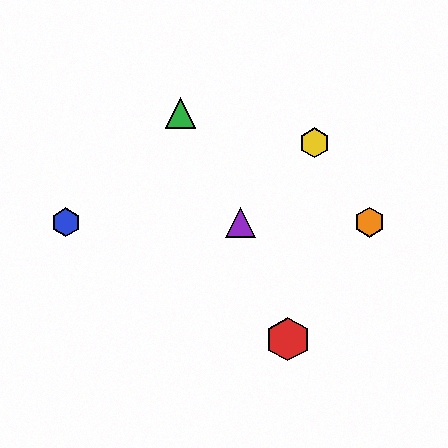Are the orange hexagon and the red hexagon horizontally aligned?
No, the orange hexagon is at y≈222 and the red hexagon is at y≈339.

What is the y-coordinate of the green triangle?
The green triangle is at y≈113.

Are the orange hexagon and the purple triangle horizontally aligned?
Yes, both are at y≈222.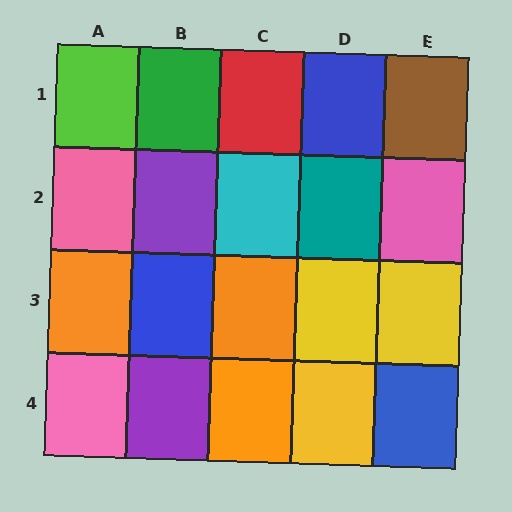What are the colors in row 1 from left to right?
Lime, green, red, blue, brown.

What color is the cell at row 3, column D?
Yellow.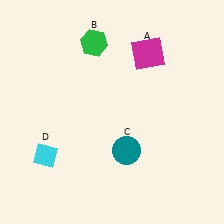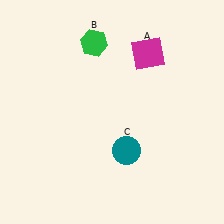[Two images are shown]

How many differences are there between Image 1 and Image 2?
There is 1 difference between the two images.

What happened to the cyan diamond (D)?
The cyan diamond (D) was removed in Image 2. It was in the bottom-left area of Image 1.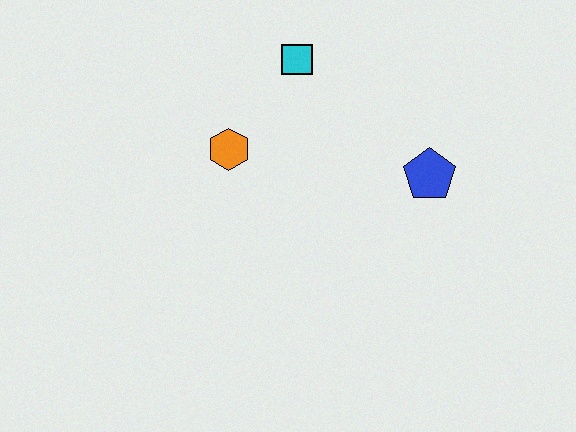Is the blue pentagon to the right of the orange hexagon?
Yes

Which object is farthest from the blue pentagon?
The orange hexagon is farthest from the blue pentagon.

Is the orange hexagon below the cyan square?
Yes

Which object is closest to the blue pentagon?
The cyan square is closest to the blue pentagon.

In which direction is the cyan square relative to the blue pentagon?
The cyan square is to the left of the blue pentagon.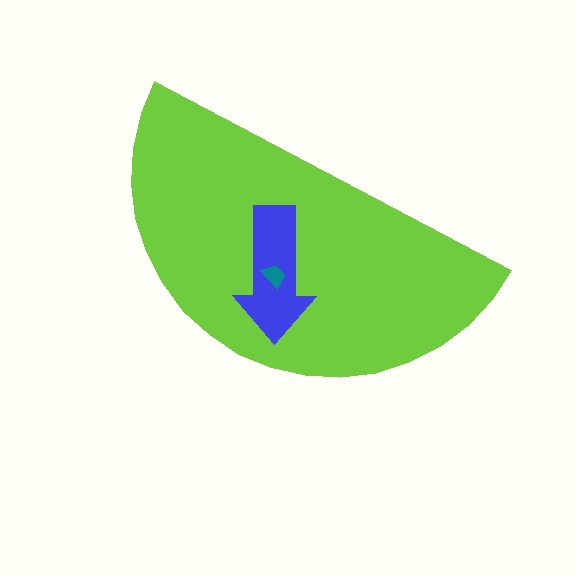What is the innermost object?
The teal trapezoid.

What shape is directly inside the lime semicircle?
The blue arrow.